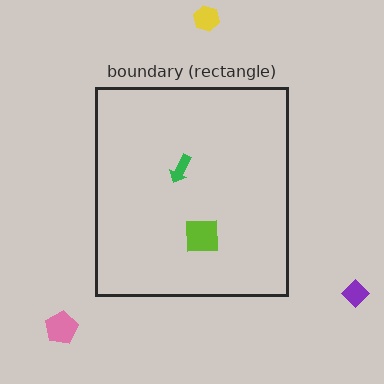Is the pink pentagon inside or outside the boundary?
Outside.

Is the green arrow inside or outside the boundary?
Inside.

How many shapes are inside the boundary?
2 inside, 3 outside.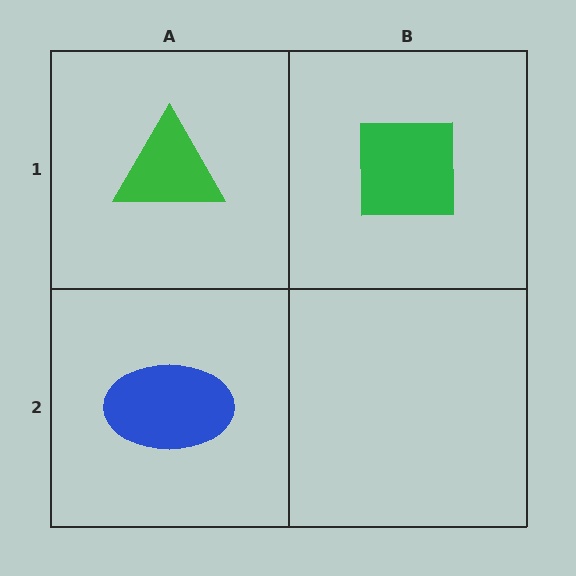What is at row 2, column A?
A blue ellipse.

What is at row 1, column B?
A green square.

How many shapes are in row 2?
1 shape.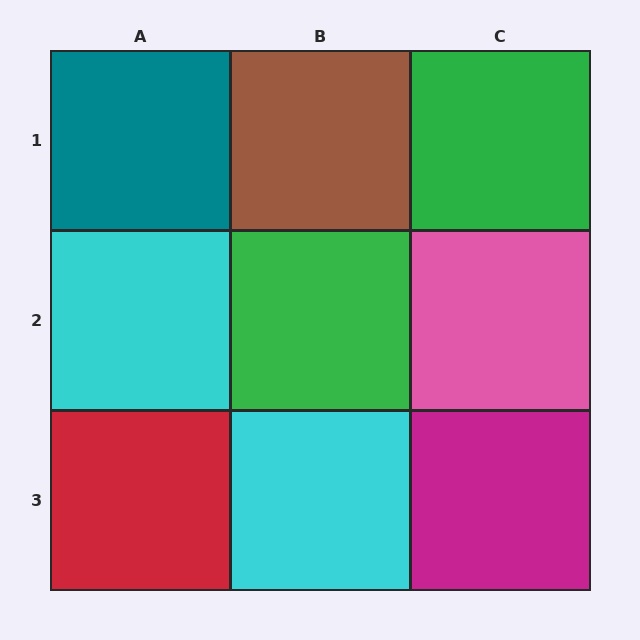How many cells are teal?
1 cell is teal.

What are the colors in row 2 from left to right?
Cyan, green, pink.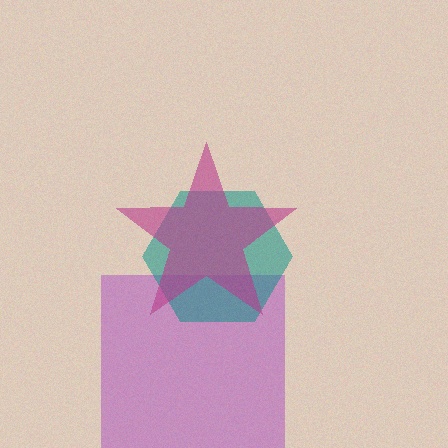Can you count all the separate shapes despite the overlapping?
Yes, there are 3 separate shapes.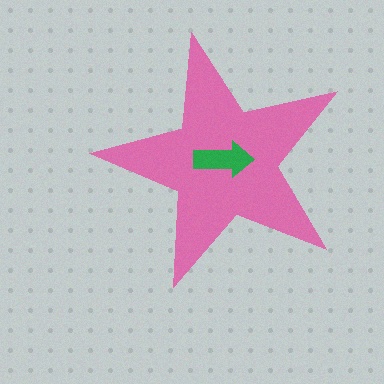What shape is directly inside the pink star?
The green arrow.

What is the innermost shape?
The green arrow.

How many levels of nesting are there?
2.